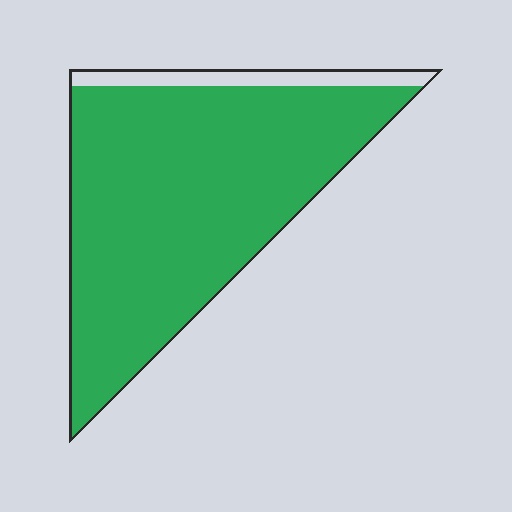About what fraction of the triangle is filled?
About nine tenths (9/10).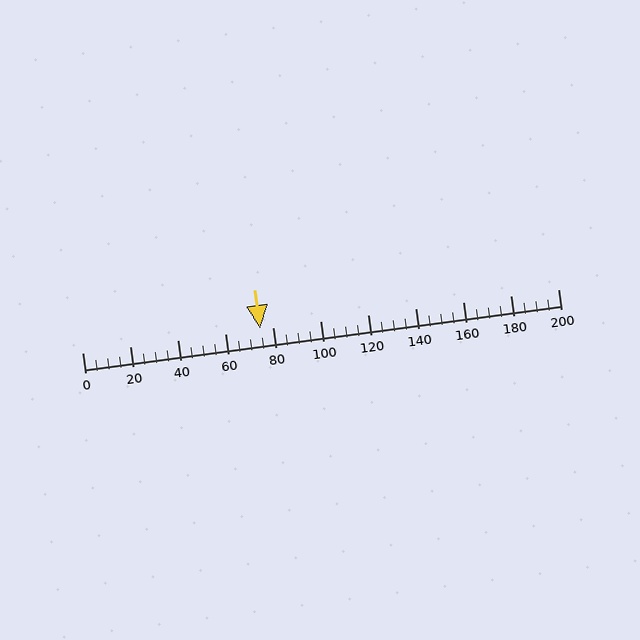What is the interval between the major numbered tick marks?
The major tick marks are spaced 20 units apart.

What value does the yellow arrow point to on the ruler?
The yellow arrow points to approximately 75.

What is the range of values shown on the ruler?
The ruler shows values from 0 to 200.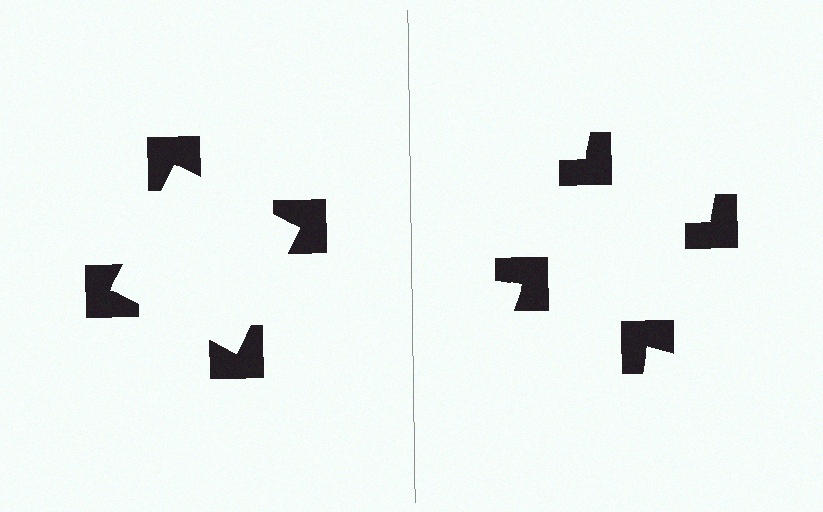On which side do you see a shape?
An illusory square appears on the left side. On the right side the wedge cuts are rotated, so no coherent shape forms.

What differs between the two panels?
The notched squares are positioned identically on both sides; only the wedge orientations differ. On the left they align to a square; on the right they are misaligned.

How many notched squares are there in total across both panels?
8 — 4 on each side.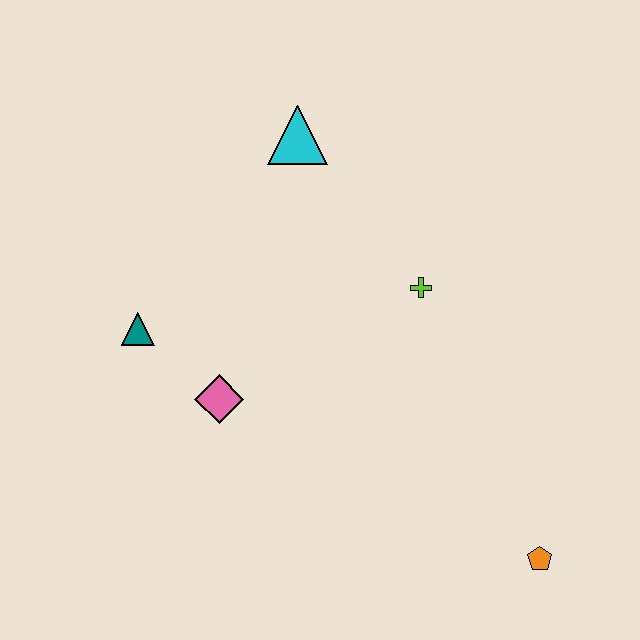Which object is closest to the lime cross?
The cyan triangle is closest to the lime cross.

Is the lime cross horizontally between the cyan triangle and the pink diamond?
No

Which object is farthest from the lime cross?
The orange pentagon is farthest from the lime cross.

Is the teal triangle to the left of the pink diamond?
Yes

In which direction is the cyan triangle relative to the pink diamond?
The cyan triangle is above the pink diamond.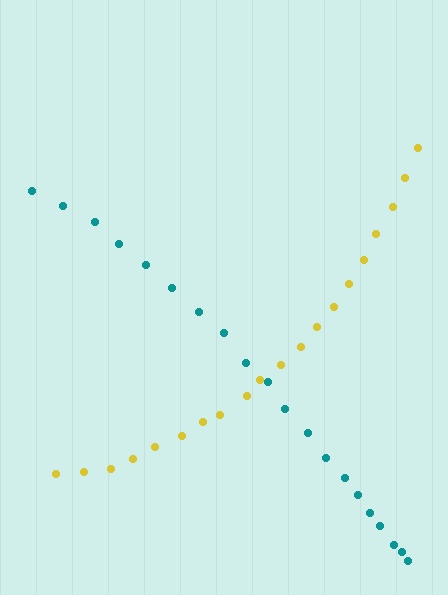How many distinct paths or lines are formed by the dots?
There are 2 distinct paths.